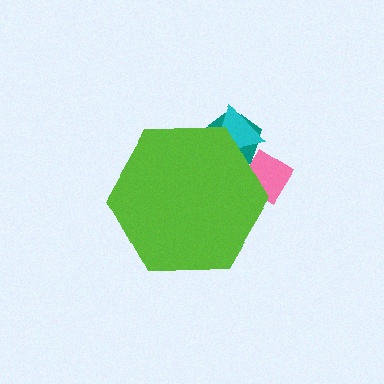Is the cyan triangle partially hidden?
Yes, the cyan triangle is partially hidden behind the lime hexagon.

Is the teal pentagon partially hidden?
Yes, the teal pentagon is partially hidden behind the lime hexagon.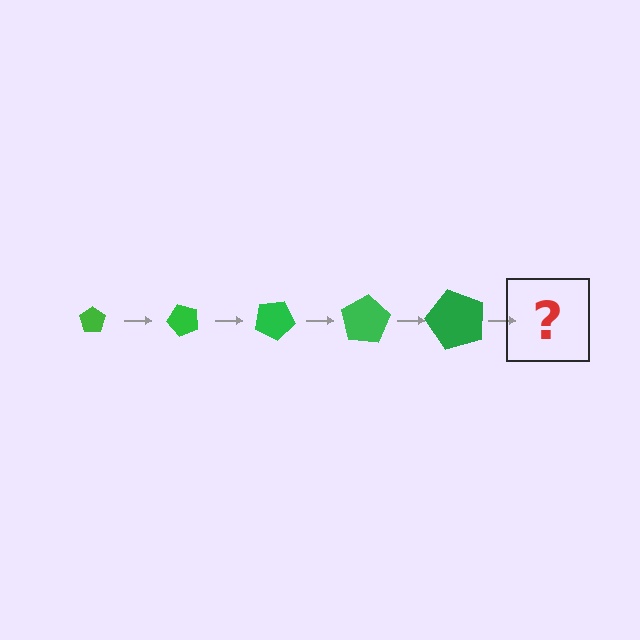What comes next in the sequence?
The next element should be a pentagon, larger than the previous one and rotated 250 degrees from the start.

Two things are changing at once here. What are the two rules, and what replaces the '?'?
The two rules are that the pentagon grows larger each step and it rotates 50 degrees each step. The '?' should be a pentagon, larger than the previous one and rotated 250 degrees from the start.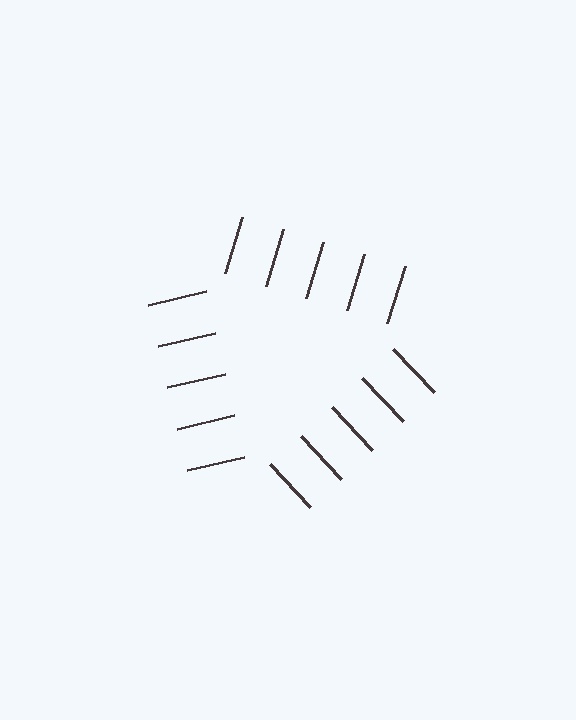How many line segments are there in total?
15 — 5 along each of the 3 edges.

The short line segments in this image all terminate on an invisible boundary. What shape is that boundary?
An illusory triangle — the line segments terminate on its edges but no continuous stroke is drawn.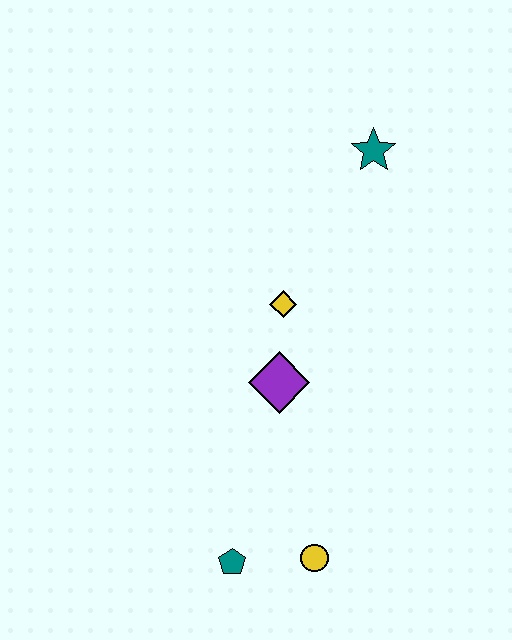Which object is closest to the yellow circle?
The teal pentagon is closest to the yellow circle.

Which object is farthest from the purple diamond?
The teal star is farthest from the purple diamond.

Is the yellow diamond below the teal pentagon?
No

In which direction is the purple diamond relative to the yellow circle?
The purple diamond is above the yellow circle.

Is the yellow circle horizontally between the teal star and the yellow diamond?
Yes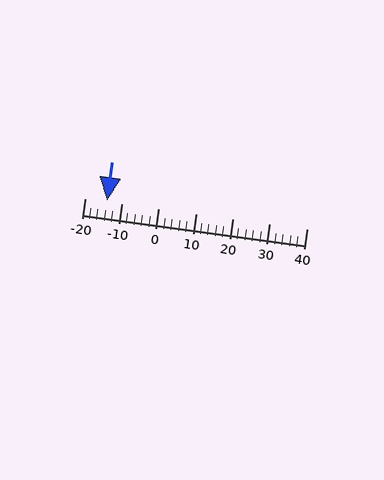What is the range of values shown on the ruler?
The ruler shows values from -20 to 40.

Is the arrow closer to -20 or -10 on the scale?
The arrow is closer to -10.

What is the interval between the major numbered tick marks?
The major tick marks are spaced 10 units apart.